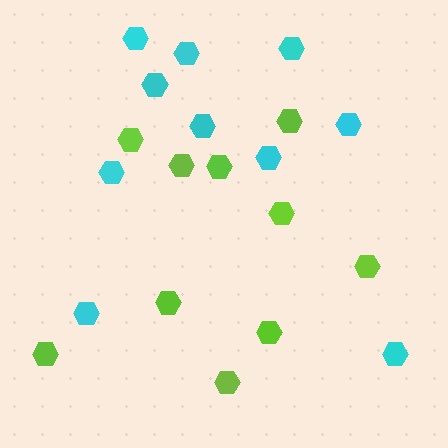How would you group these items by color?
There are 2 groups: one group of lime hexagons (10) and one group of cyan hexagons (10).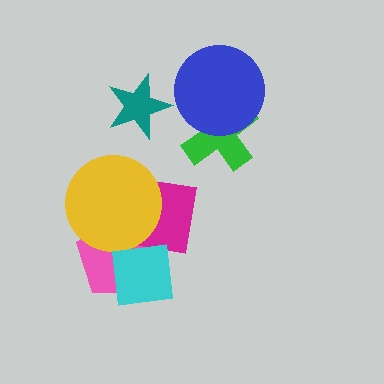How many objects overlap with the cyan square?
2 objects overlap with the cyan square.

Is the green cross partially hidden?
Yes, it is partially covered by another shape.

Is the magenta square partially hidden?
Yes, it is partially covered by another shape.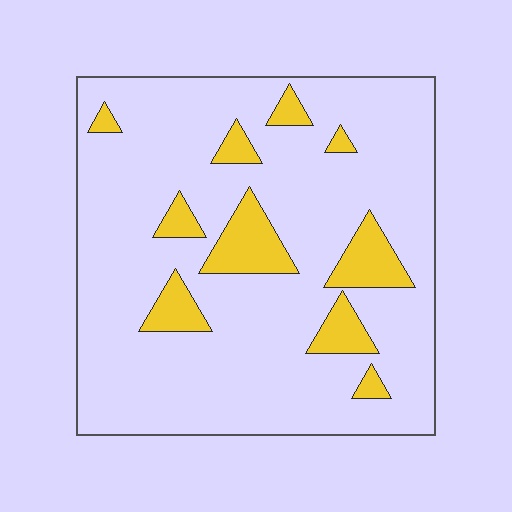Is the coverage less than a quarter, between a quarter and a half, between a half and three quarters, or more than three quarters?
Less than a quarter.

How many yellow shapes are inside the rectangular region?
10.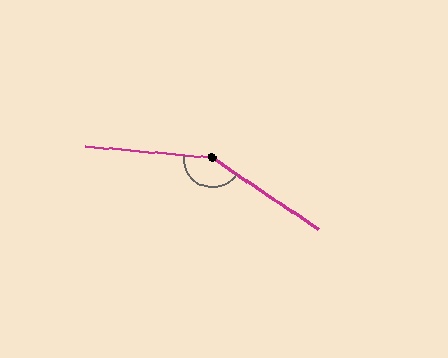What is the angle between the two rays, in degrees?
Approximately 151 degrees.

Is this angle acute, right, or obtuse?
It is obtuse.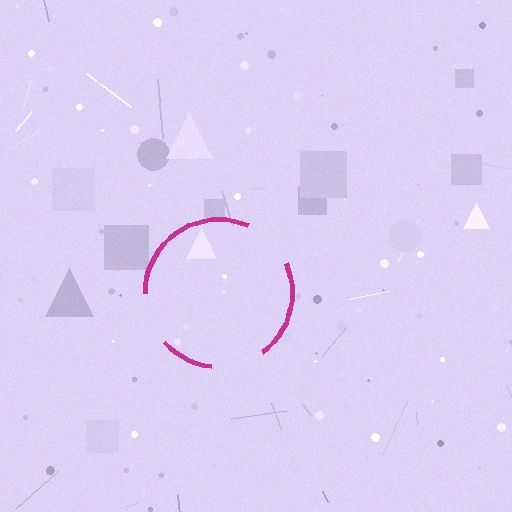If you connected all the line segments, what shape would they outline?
They would outline a circle.